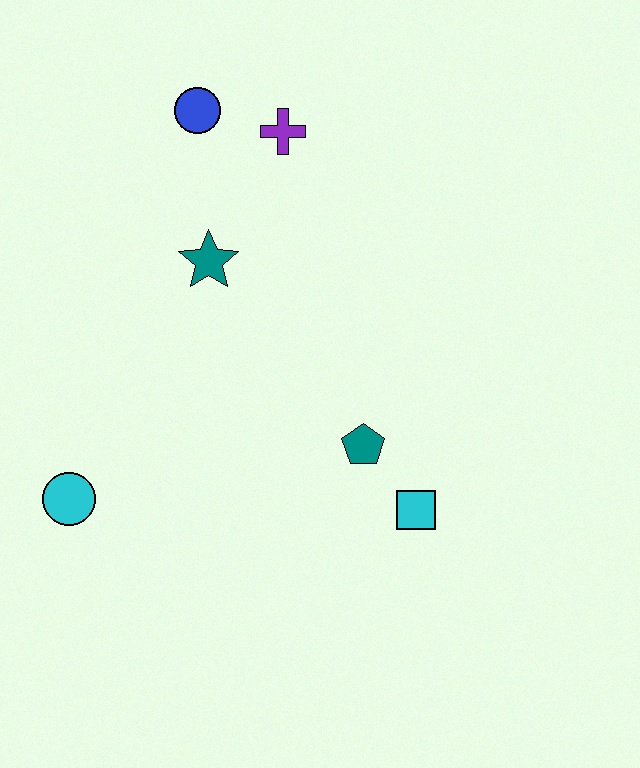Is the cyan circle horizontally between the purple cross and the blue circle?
No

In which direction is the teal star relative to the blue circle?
The teal star is below the blue circle.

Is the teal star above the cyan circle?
Yes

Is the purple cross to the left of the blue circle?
No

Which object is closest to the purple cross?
The blue circle is closest to the purple cross.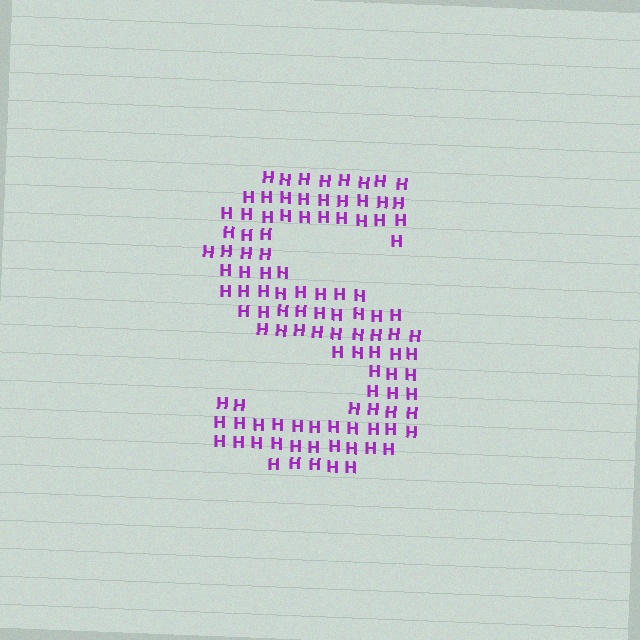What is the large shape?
The large shape is the letter S.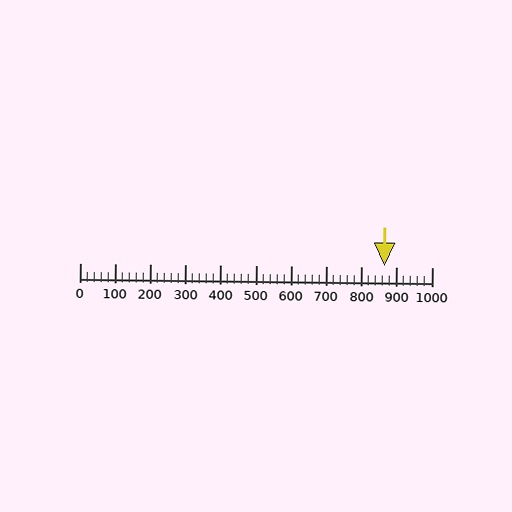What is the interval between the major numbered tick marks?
The major tick marks are spaced 100 units apart.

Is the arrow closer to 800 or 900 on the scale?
The arrow is closer to 900.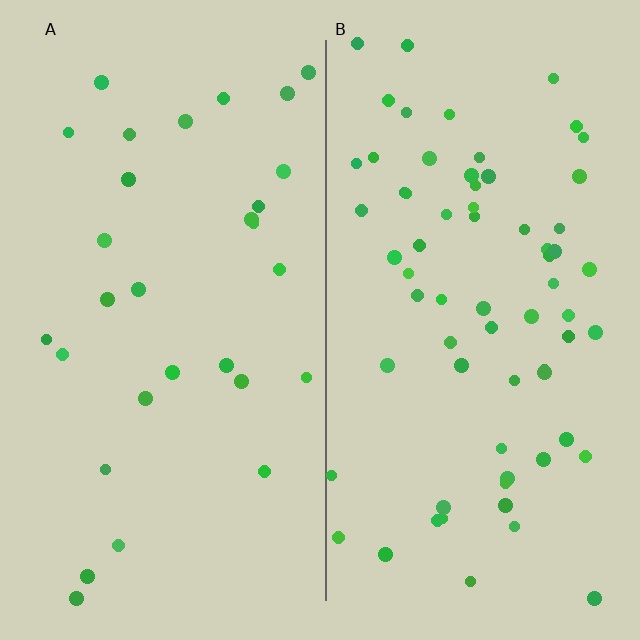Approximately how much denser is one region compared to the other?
Approximately 2.3× — region B over region A.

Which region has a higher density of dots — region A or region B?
B (the right).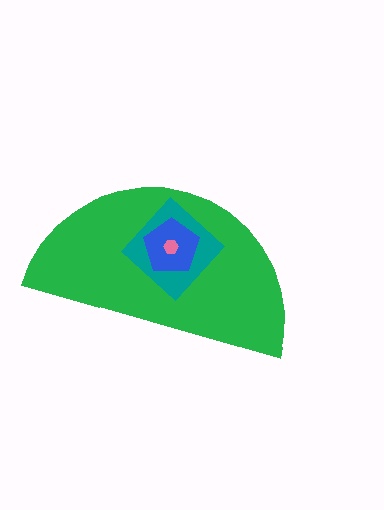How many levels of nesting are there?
4.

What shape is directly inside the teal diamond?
The blue pentagon.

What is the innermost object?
The pink hexagon.